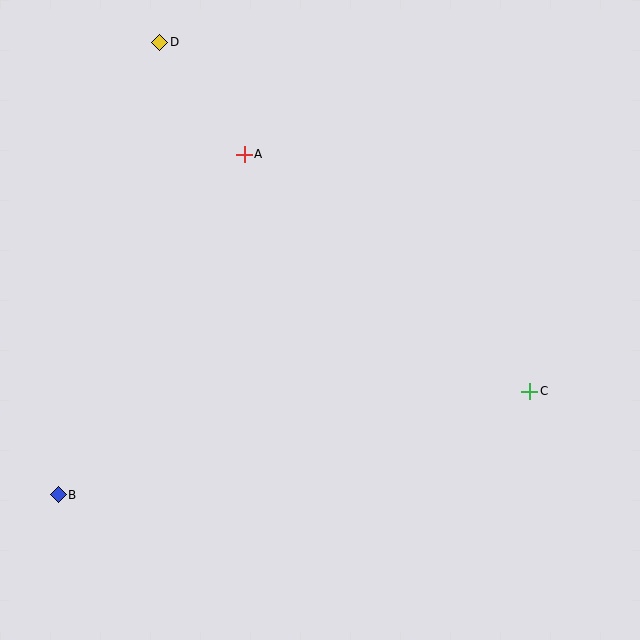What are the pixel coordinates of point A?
Point A is at (244, 154).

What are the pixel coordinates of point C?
Point C is at (530, 391).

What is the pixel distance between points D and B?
The distance between D and B is 464 pixels.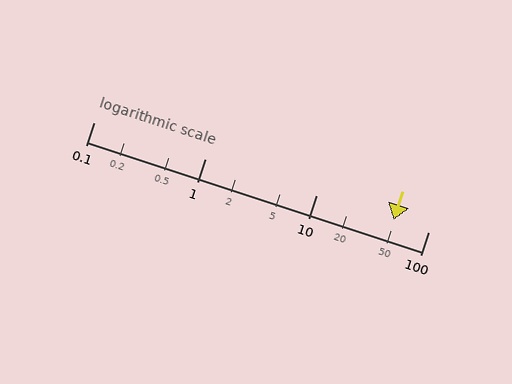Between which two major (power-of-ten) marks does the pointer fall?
The pointer is between 10 and 100.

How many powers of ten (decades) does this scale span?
The scale spans 3 decades, from 0.1 to 100.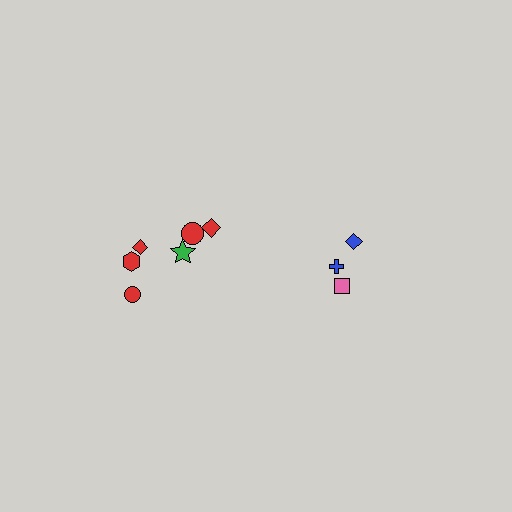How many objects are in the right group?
There are 3 objects.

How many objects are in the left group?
There are 6 objects.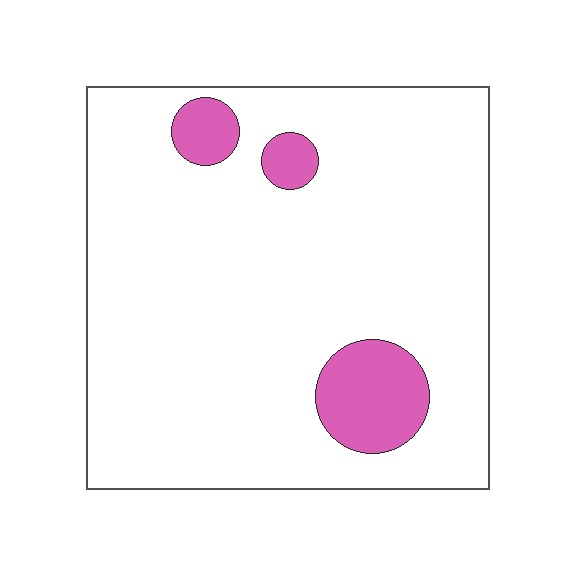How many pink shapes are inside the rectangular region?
3.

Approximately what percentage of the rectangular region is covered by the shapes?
Approximately 10%.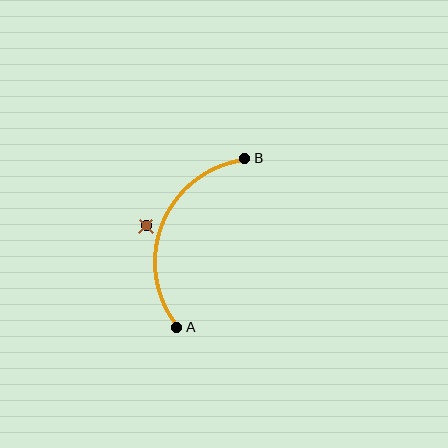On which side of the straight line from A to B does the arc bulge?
The arc bulges to the left of the straight line connecting A and B.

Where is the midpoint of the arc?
The arc midpoint is the point on the curve farthest from the straight line joining A and B. It sits to the left of that line.